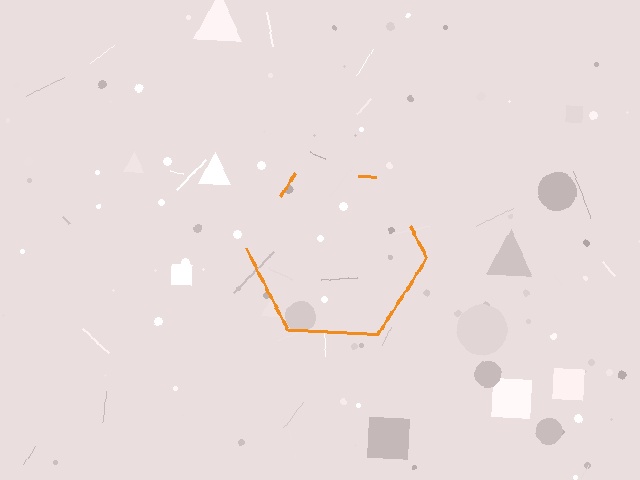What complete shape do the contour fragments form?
The contour fragments form a hexagon.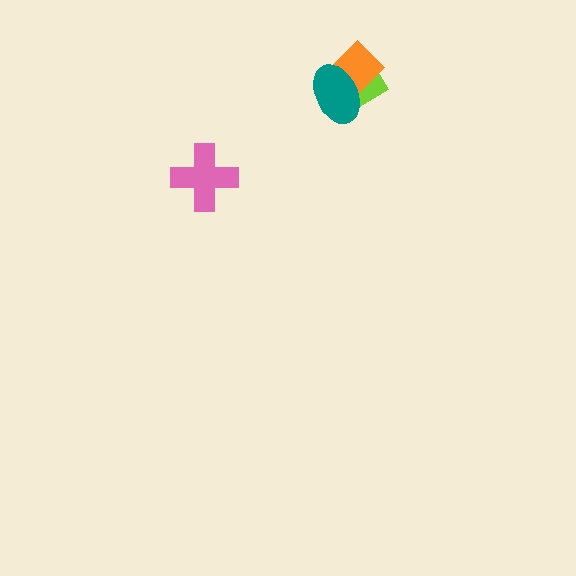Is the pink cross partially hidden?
No, no other shape covers it.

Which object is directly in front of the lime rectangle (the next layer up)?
The orange diamond is directly in front of the lime rectangle.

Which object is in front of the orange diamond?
The teal ellipse is in front of the orange diamond.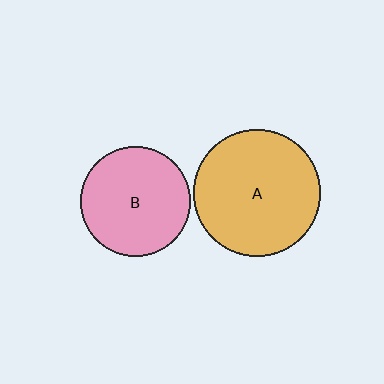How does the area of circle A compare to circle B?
Approximately 1.3 times.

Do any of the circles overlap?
No, none of the circles overlap.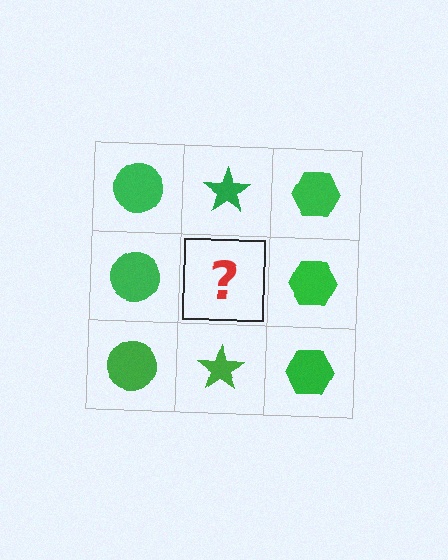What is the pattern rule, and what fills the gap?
The rule is that each column has a consistent shape. The gap should be filled with a green star.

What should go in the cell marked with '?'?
The missing cell should contain a green star.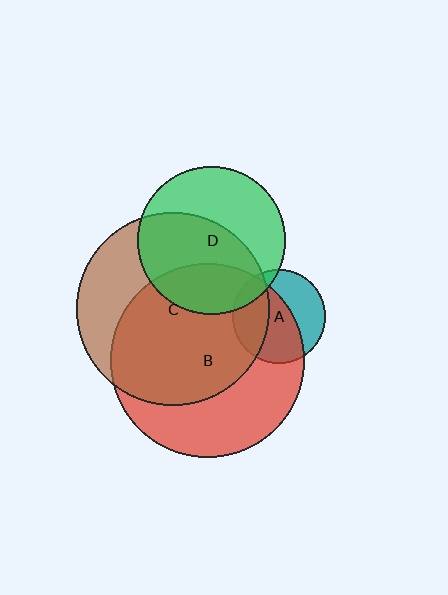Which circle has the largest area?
Circle B (red).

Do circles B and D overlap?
Yes.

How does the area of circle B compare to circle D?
Approximately 1.7 times.